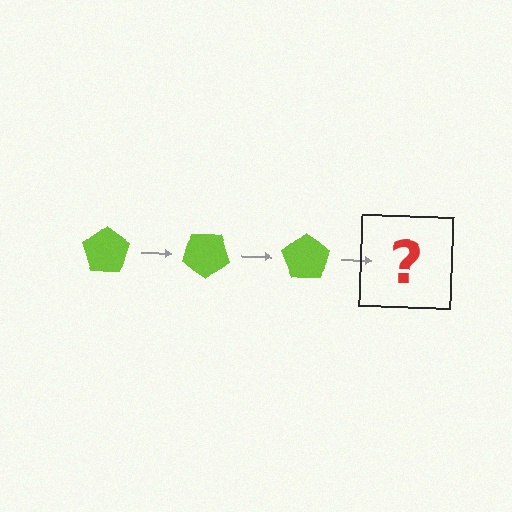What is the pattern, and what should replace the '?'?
The pattern is that the pentagon rotates 35 degrees each step. The '?' should be a lime pentagon rotated 105 degrees.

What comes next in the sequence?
The next element should be a lime pentagon rotated 105 degrees.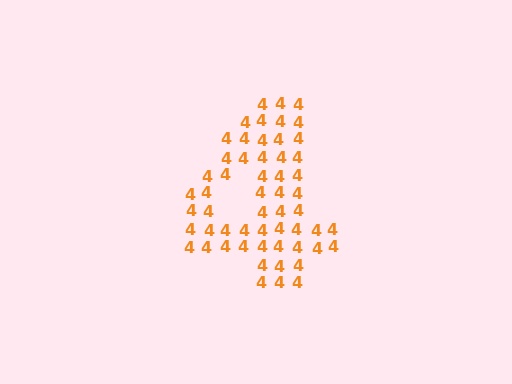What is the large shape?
The large shape is the digit 4.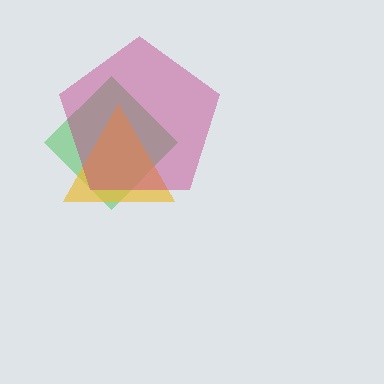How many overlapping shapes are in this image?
There are 3 overlapping shapes in the image.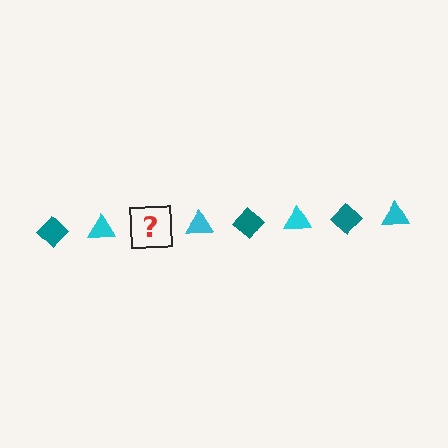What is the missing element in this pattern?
The missing element is a teal diamond.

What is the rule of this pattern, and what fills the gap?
The rule is that the pattern alternates between teal diamond and cyan triangle. The gap should be filled with a teal diamond.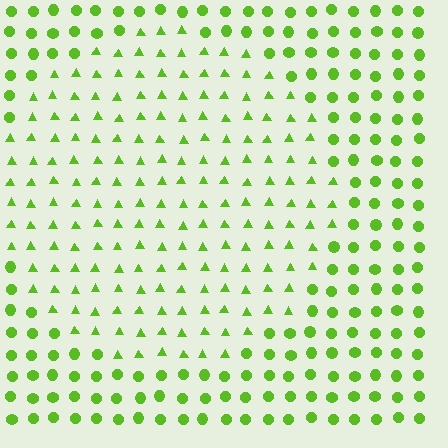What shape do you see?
I see a circle.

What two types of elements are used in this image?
The image uses triangles inside the circle region and circles outside it.